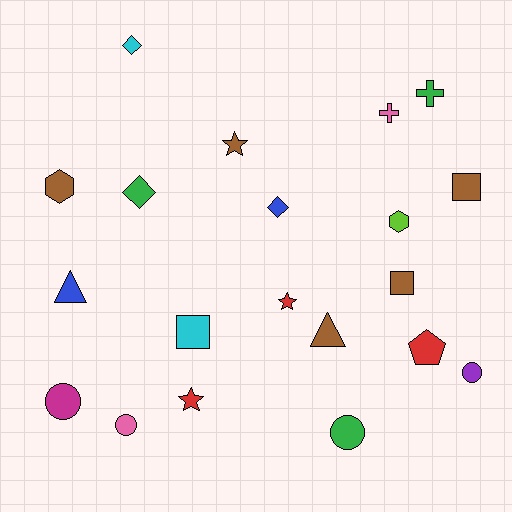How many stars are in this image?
There are 3 stars.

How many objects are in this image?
There are 20 objects.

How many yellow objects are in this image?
There are no yellow objects.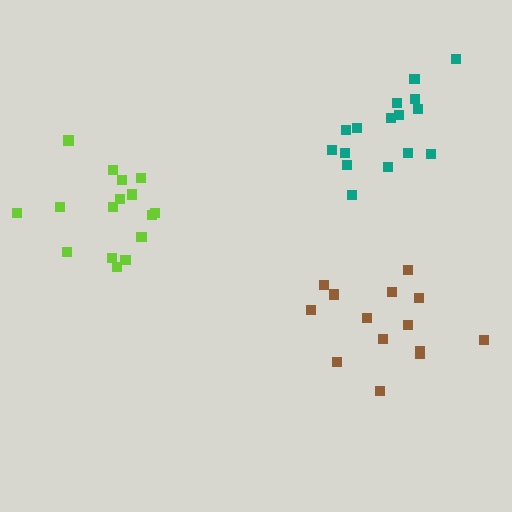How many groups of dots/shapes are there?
There are 3 groups.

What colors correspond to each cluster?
The clusters are colored: brown, lime, teal.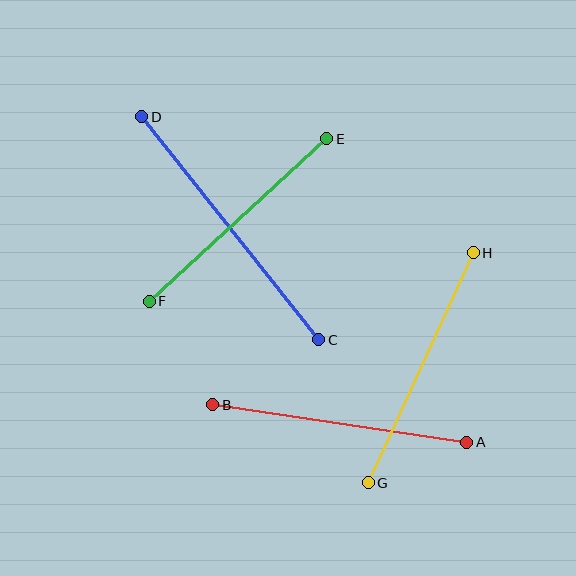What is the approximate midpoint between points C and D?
The midpoint is at approximately (230, 228) pixels.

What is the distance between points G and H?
The distance is approximately 253 pixels.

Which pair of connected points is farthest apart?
Points C and D are farthest apart.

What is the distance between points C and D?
The distance is approximately 285 pixels.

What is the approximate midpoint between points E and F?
The midpoint is at approximately (238, 220) pixels.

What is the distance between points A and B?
The distance is approximately 257 pixels.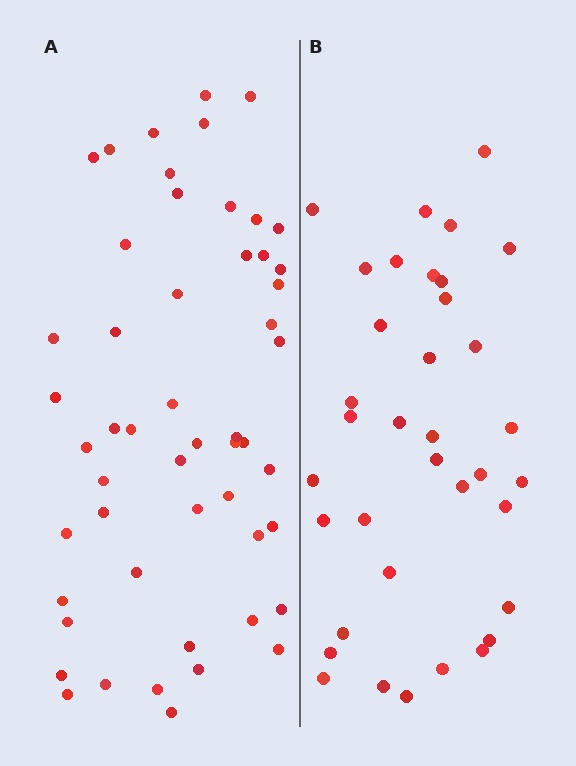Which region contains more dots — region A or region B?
Region A (the left region) has more dots.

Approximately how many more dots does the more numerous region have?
Region A has approximately 15 more dots than region B.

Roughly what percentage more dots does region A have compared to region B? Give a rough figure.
About 45% more.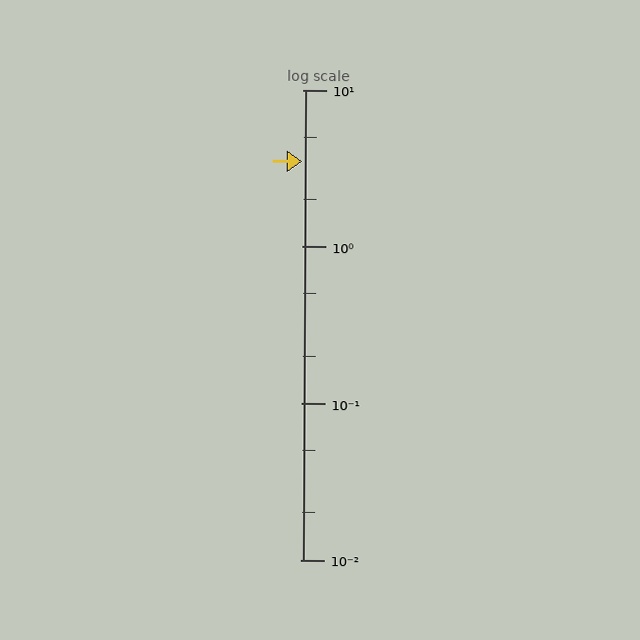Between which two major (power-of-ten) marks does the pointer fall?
The pointer is between 1 and 10.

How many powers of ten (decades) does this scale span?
The scale spans 3 decades, from 0.01 to 10.